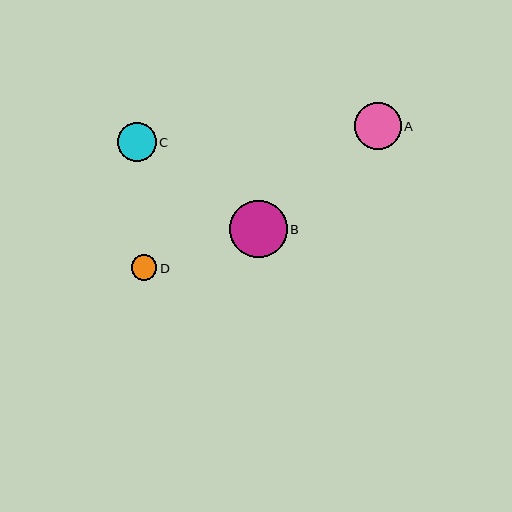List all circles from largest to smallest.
From largest to smallest: B, A, C, D.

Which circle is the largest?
Circle B is the largest with a size of approximately 57 pixels.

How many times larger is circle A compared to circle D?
Circle A is approximately 1.8 times the size of circle D.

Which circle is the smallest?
Circle D is the smallest with a size of approximately 26 pixels.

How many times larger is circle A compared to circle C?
Circle A is approximately 1.2 times the size of circle C.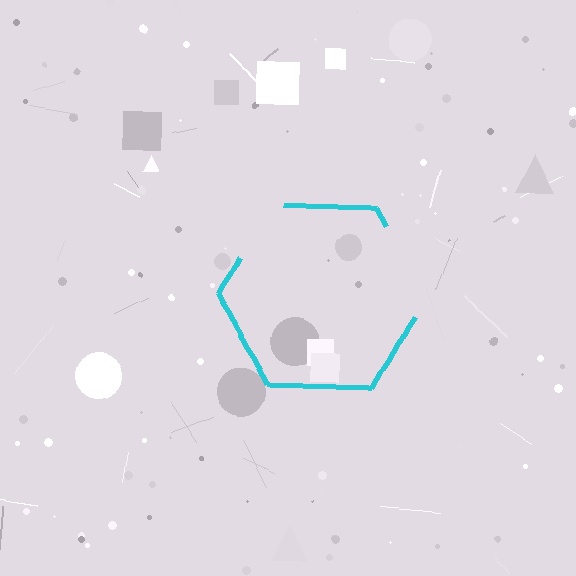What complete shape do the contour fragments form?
The contour fragments form a hexagon.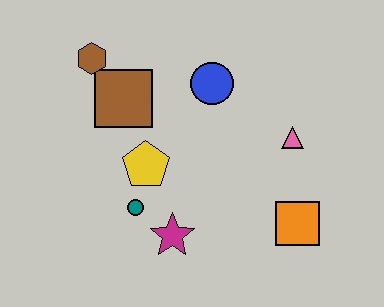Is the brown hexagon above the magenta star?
Yes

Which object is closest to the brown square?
The brown hexagon is closest to the brown square.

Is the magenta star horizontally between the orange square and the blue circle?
No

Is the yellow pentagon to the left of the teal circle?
No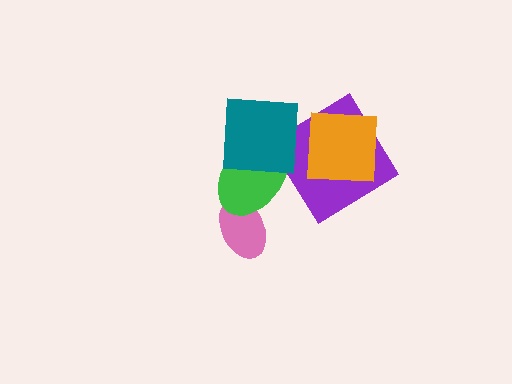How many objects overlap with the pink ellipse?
1 object overlaps with the pink ellipse.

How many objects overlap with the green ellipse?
3 objects overlap with the green ellipse.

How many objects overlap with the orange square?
1 object overlaps with the orange square.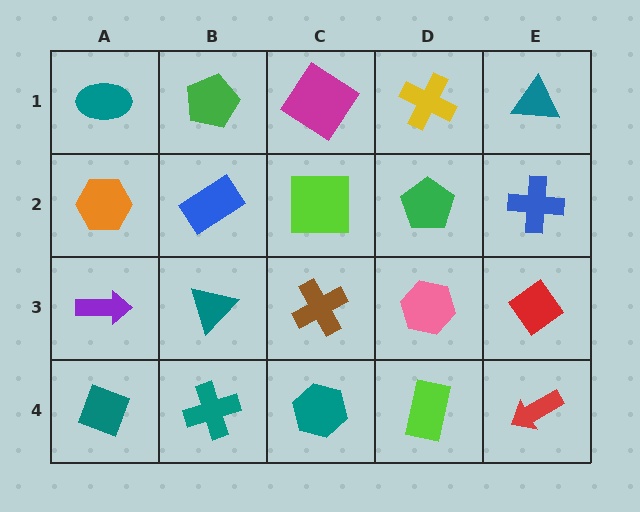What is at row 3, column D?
A pink hexagon.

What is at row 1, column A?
A teal ellipse.